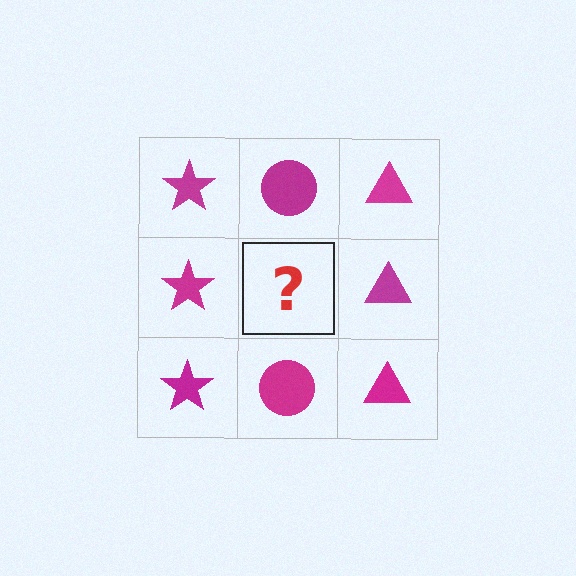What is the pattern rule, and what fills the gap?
The rule is that each column has a consistent shape. The gap should be filled with a magenta circle.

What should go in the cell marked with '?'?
The missing cell should contain a magenta circle.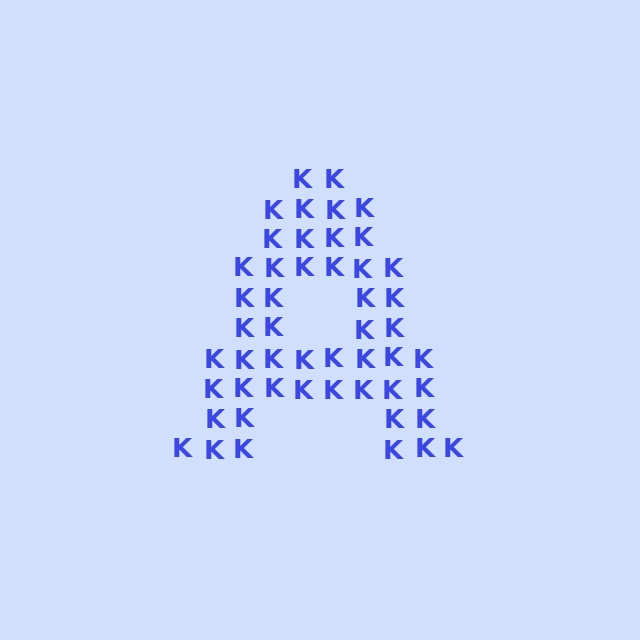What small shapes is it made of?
It is made of small letter K's.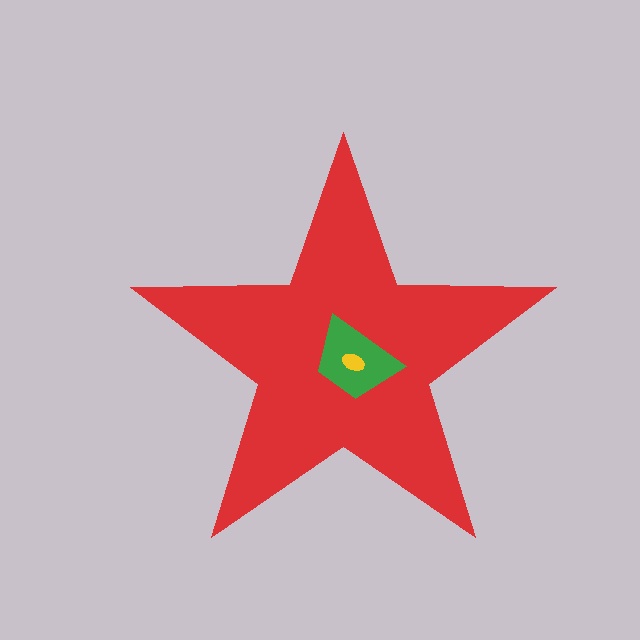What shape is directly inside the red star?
The green trapezoid.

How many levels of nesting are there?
3.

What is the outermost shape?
The red star.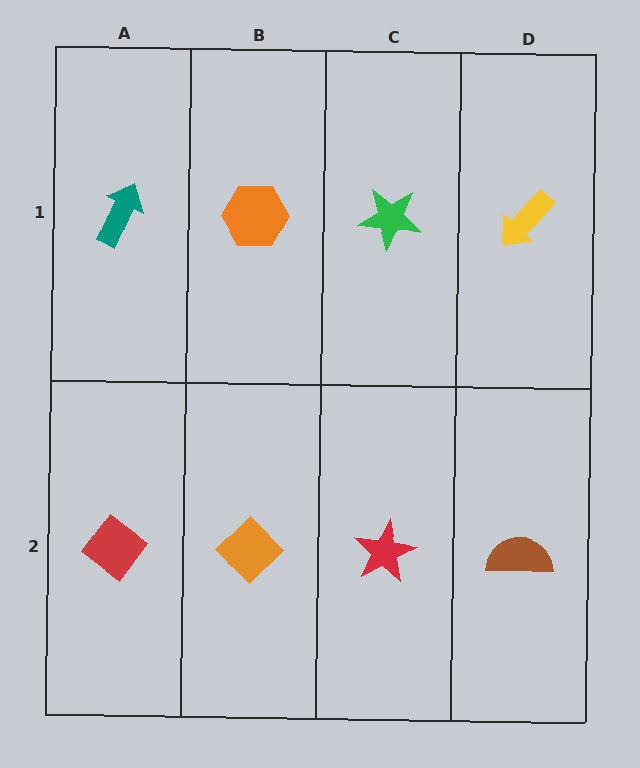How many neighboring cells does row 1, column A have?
2.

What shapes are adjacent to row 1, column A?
A red diamond (row 2, column A), an orange hexagon (row 1, column B).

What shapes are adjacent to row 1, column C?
A red star (row 2, column C), an orange hexagon (row 1, column B), a yellow arrow (row 1, column D).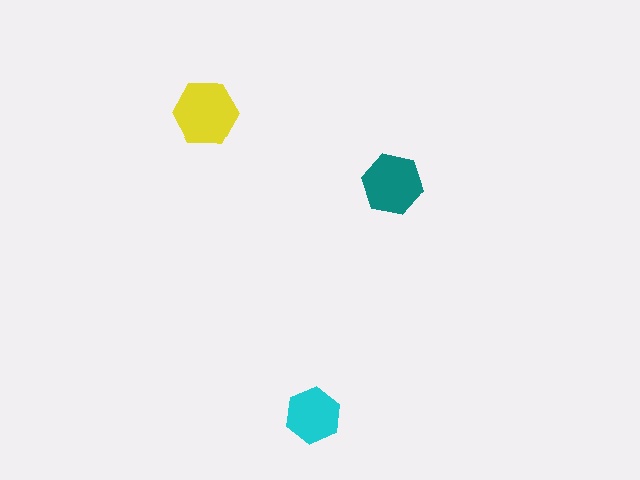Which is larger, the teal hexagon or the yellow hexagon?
The yellow one.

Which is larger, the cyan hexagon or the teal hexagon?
The teal one.